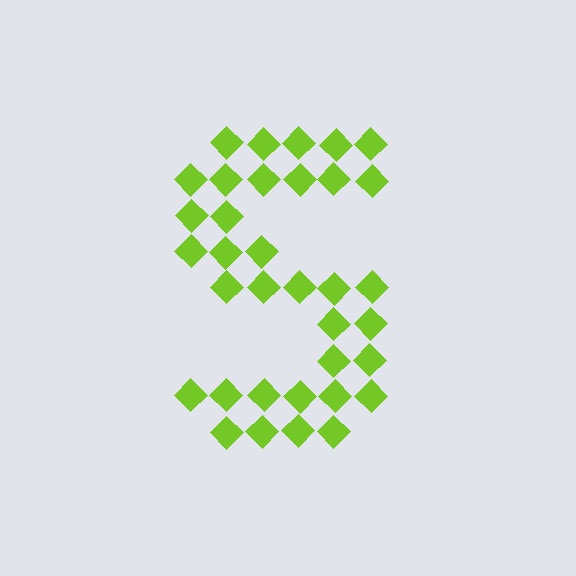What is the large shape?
The large shape is the letter S.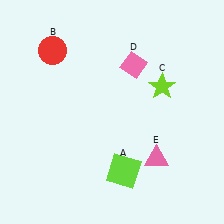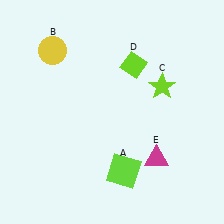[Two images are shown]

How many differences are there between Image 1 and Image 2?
There are 3 differences between the two images.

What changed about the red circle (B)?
In Image 1, B is red. In Image 2, it changed to yellow.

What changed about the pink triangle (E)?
In Image 1, E is pink. In Image 2, it changed to magenta.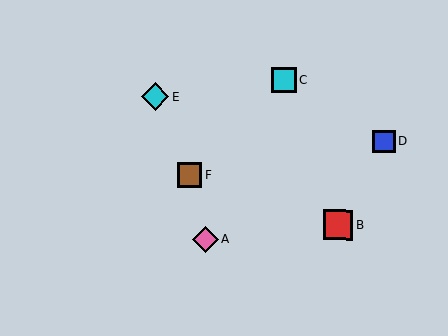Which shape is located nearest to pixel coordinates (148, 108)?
The cyan diamond (labeled E) at (155, 96) is nearest to that location.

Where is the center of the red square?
The center of the red square is at (338, 225).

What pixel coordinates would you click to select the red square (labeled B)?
Click at (338, 225) to select the red square B.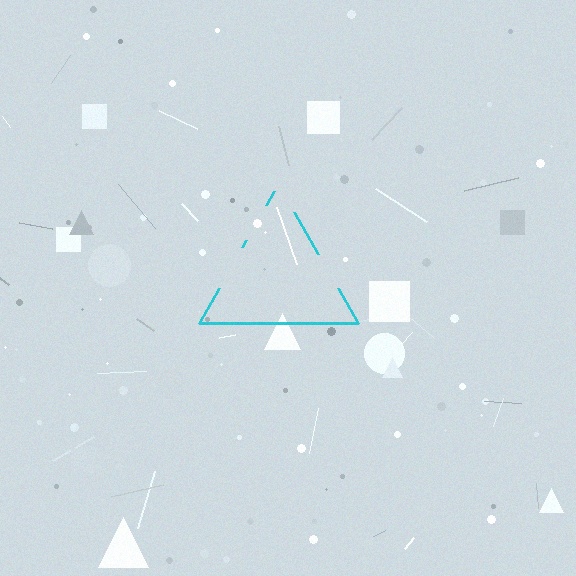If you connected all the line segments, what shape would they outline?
They would outline a triangle.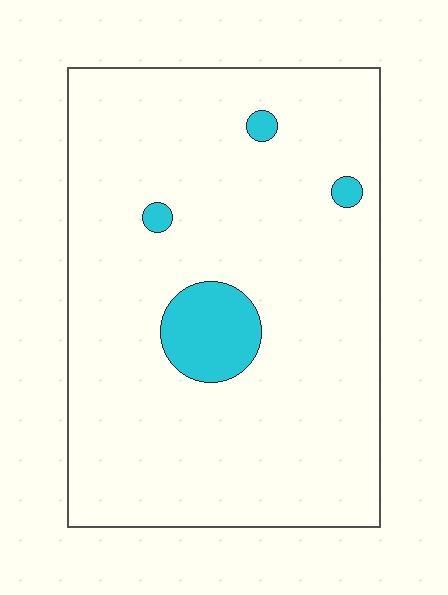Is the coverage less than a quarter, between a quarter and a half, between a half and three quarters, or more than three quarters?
Less than a quarter.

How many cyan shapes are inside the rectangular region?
4.